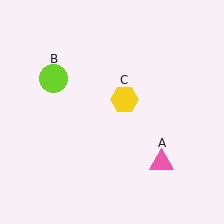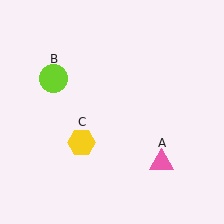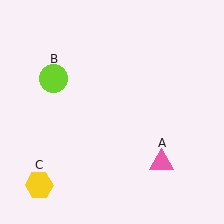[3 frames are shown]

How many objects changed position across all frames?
1 object changed position: yellow hexagon (object C).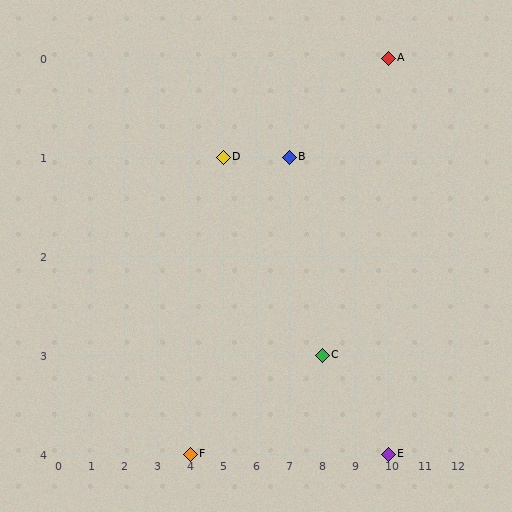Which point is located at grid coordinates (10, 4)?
Point E is at (10, 4).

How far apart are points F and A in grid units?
Points F and A are 6 columns and 4 rows apart (about 7.2 grid units diagonally).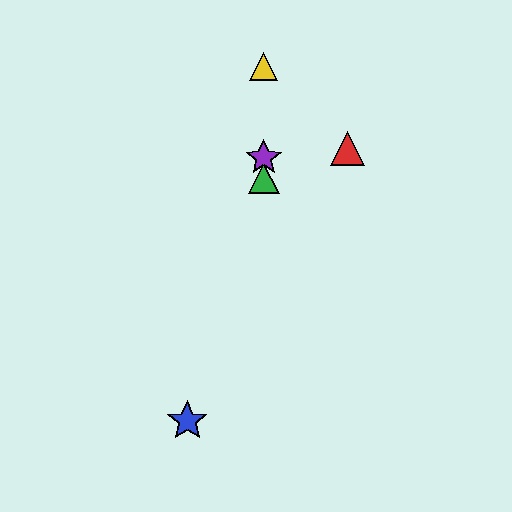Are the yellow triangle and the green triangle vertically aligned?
Yes, both are at x≈264.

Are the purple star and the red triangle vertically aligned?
No, the purple star is at x≈264 and the red triangle is at x≈348.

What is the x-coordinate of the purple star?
The purple star is at x≈264.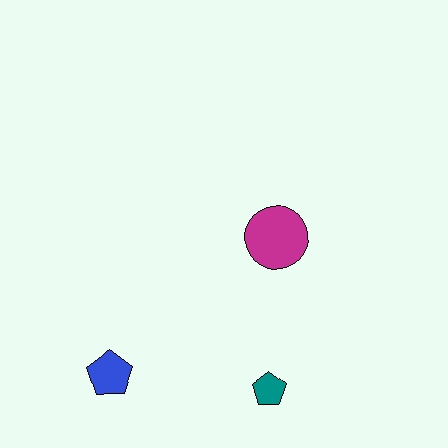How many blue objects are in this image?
There is 1 blue object.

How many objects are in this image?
There are 3 objects.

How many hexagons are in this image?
There are no hexagons.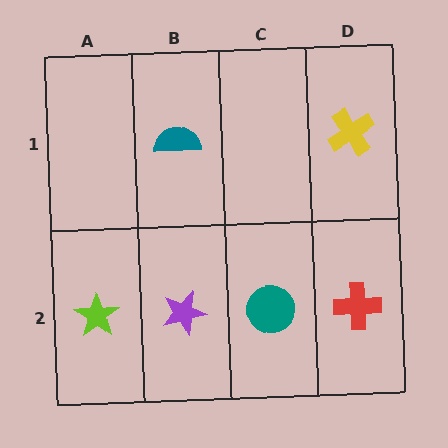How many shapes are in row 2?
4 shapes.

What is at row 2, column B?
A purple star.